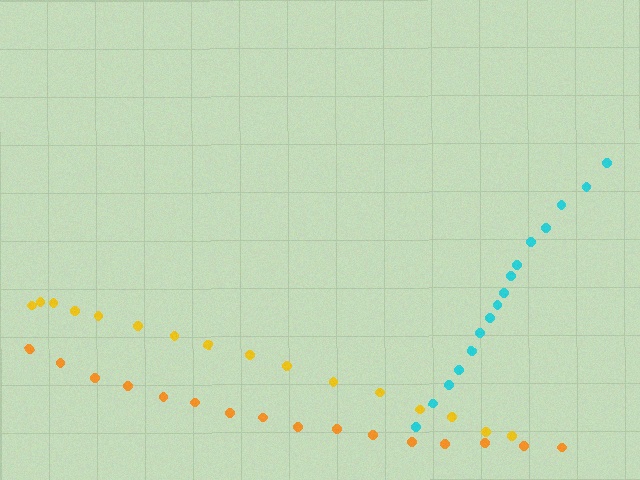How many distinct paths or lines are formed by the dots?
There are 3 distinct paths.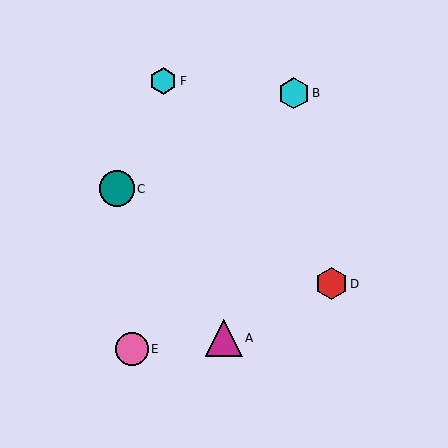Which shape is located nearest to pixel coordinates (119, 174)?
The teal circle (labeled C) at (117, 189) is nearest to that location.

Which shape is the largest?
The magenta triangle (labeled A) is the largest.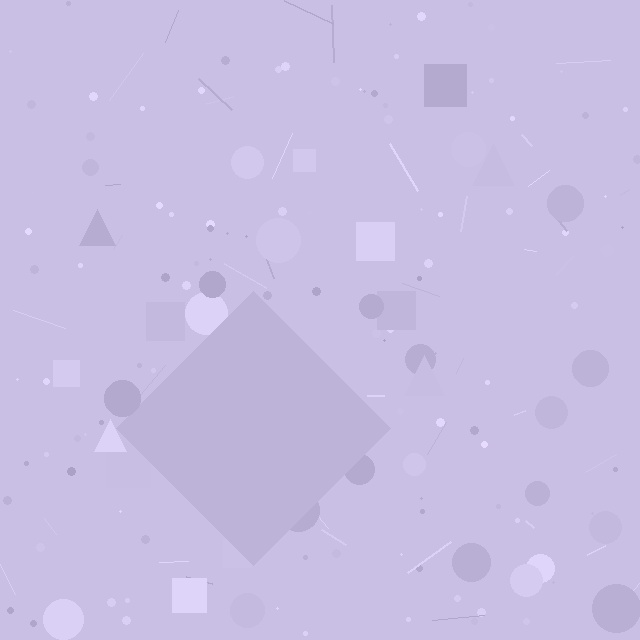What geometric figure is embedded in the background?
A diamond is embedded in the background.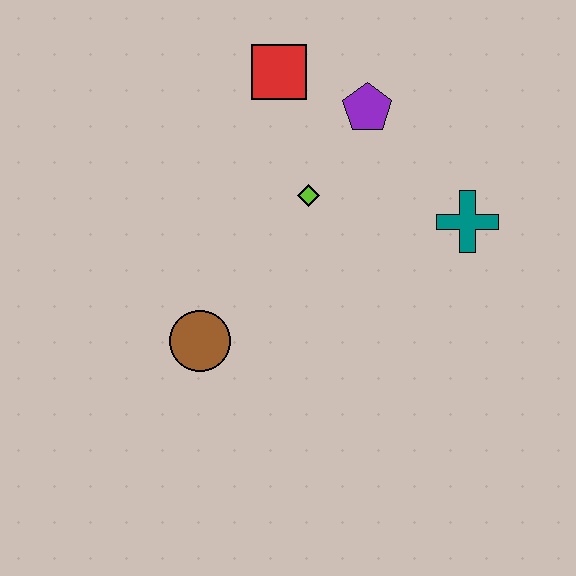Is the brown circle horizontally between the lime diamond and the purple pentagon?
No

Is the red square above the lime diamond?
Yes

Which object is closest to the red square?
The purple pentagon is closest to the red square.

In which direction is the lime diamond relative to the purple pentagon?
The lime diamond is below the purple pentagon.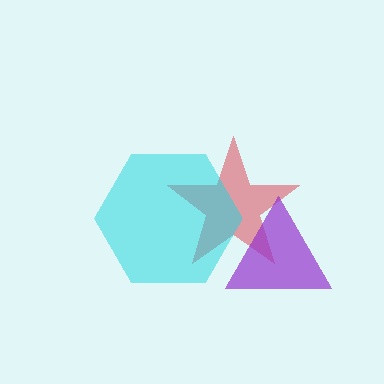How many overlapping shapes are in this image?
There are 3 overlapping shapes in the image.